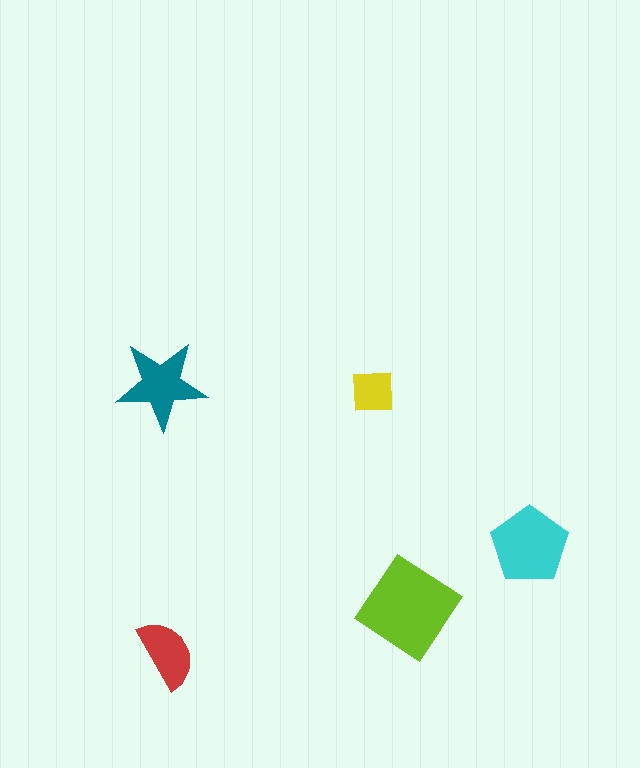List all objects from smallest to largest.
The yellow square, the red semicircle, the teal star, the cyan pentagon, the lime diamond.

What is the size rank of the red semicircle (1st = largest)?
4th.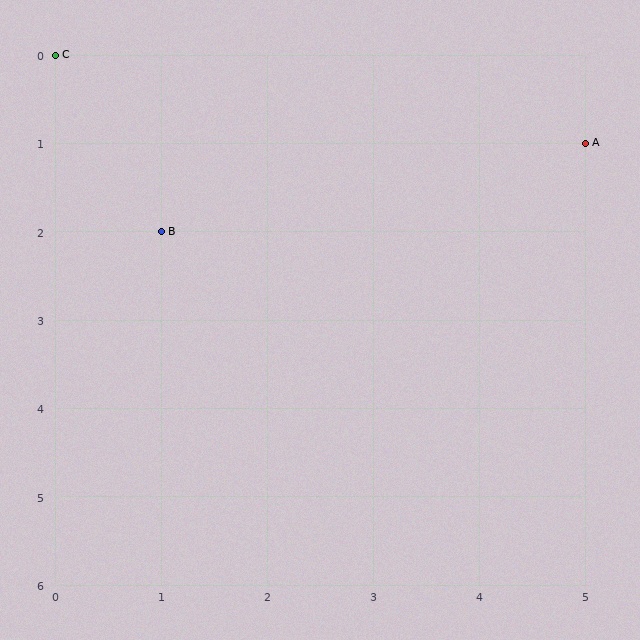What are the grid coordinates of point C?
Point C is at grid coordinates (0, 0).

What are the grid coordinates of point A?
Point A is at grid coordinates (5, 1).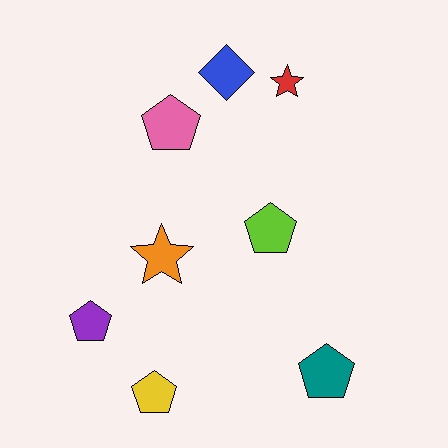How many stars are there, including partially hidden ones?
There are 2 stars.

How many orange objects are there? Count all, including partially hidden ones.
There is 1 orange object.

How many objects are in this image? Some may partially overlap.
There are 8 objects.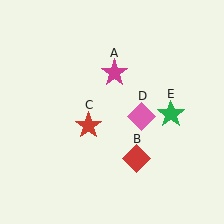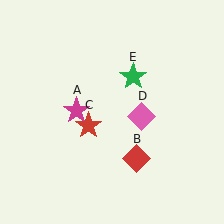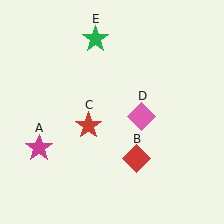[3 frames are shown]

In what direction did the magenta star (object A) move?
The magenta star (object A) moved down and to the left.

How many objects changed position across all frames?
2 objects changed position: magenta star (object A), green star (object E).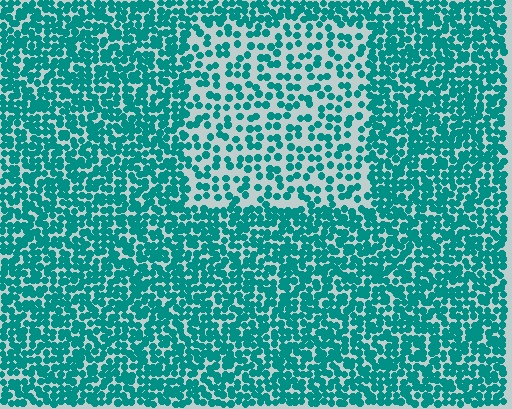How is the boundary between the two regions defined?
The boundary is defined by a change in element density (approximately 2.0x ratio). All elements are the same color, size, and shape.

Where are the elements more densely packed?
The elements are more densely packed outside the rectangle boundary.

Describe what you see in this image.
The image contains small teal elements arranged at two different densities. A rectangle-shaped region is visible where the elements are less densely packed than the surrounding area.